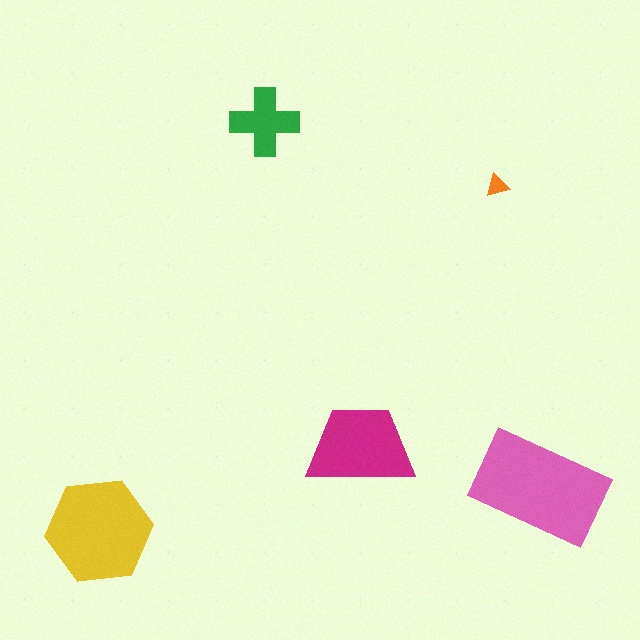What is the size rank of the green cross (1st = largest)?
4th.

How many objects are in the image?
There are 5 objects in the image.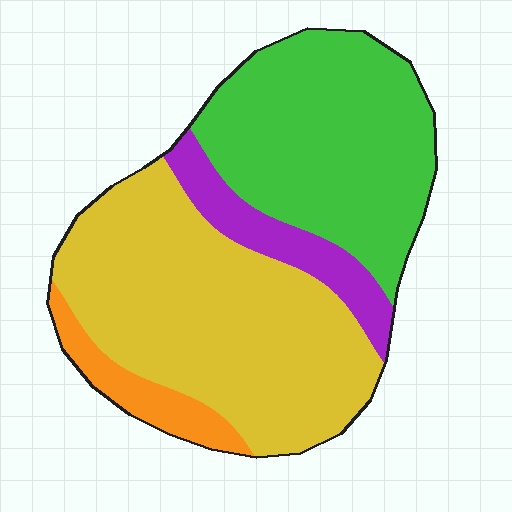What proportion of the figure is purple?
Purple takes up less than a quarter of the figure.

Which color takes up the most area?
Yellow, at roughly 45%.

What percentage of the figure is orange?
Orange covers 7% of the figure.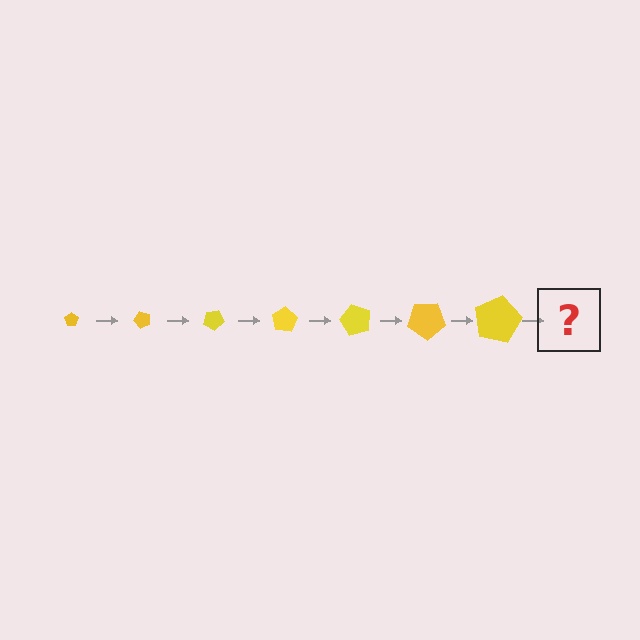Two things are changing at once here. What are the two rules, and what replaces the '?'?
The two rules are that the pentagon grows larger each step and it rotates 50 degrees each step. The '?' should be a pentagon, larger than the previous one and rotated 350 degrees from the start.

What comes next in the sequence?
The next element should be a pentagon, larger than the previous one and rotated 350 degrees from the start.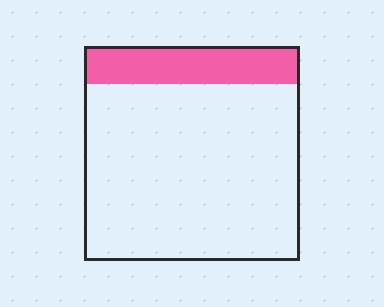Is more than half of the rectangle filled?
No.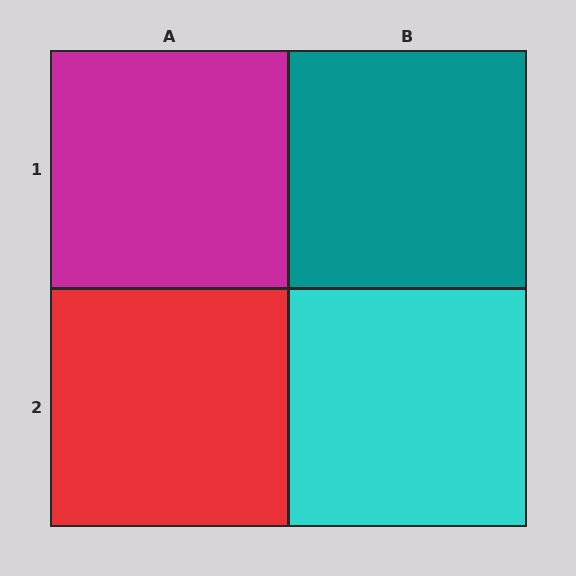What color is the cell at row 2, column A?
Red.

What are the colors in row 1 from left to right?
Magenta, teal.